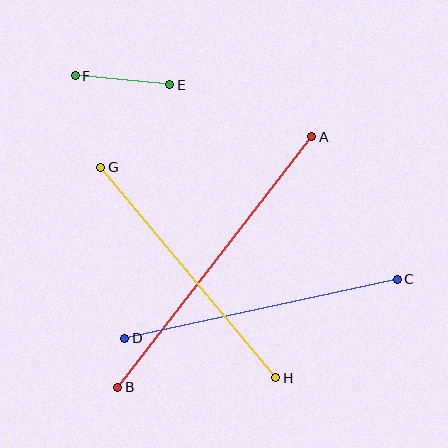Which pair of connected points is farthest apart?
Points A and B are farthest apart.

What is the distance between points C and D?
The distance is approximately 279 pixels.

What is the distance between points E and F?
The distance is approximately 95 pixels.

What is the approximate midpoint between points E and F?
The midpoint is at approximately (122, 80) pixels.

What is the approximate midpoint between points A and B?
The midpoint is at approximately (215, 262) pixels.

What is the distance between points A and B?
The distance is approximately 317 pixels.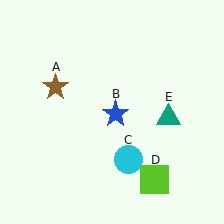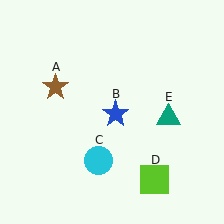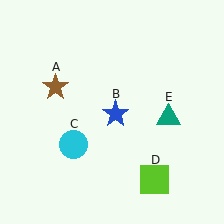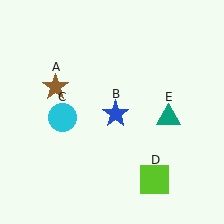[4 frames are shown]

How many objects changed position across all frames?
1 object changed position: cyan circle (object C).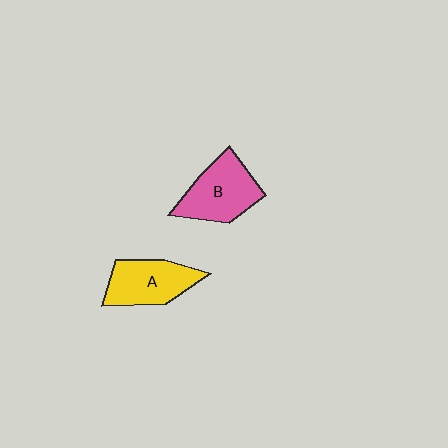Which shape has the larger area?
Shape B (pink).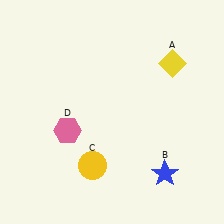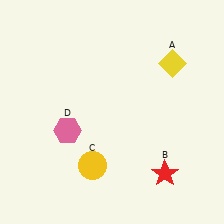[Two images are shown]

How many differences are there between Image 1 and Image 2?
There is 1 difference between the two images.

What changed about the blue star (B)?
In Image 1, B is blue. In Image 2, it changed to red.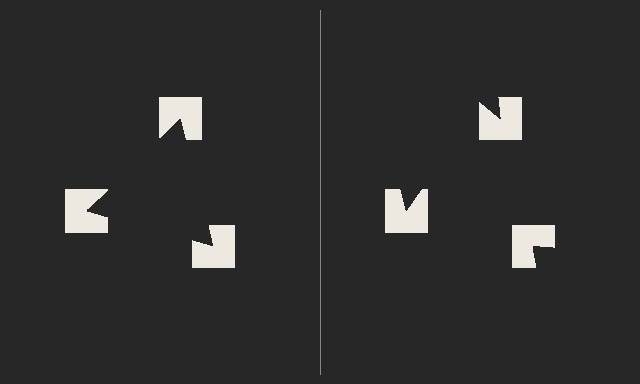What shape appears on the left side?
An illusory triangle.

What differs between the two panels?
The notched squares are positioned identically on both sides; only the wedge orientations differ. On the left they align to a triangle; on the right they are misaligned.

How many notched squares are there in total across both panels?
6 — 3 on each side.